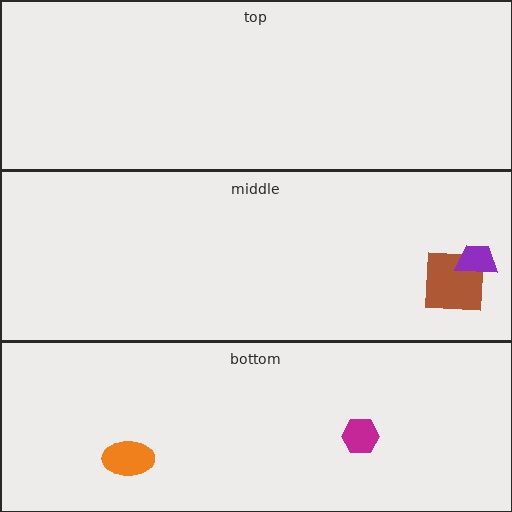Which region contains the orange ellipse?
The bottom region.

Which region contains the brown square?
The middle region.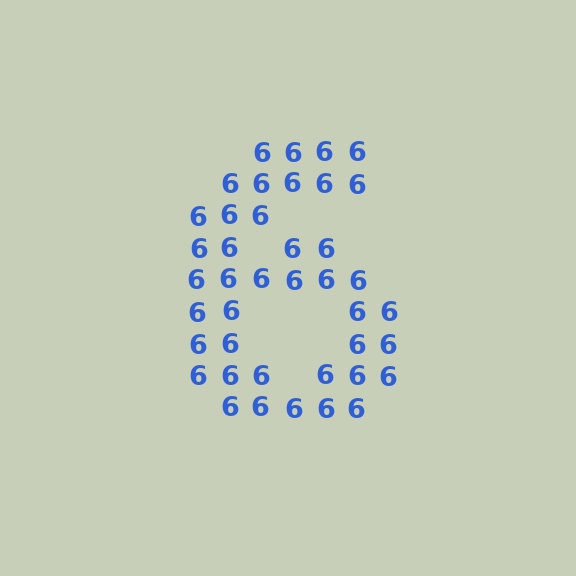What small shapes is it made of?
It is made of small digit 6's.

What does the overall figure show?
The overall figure shows the digit 6.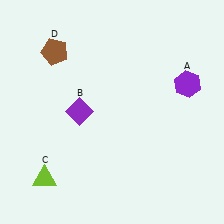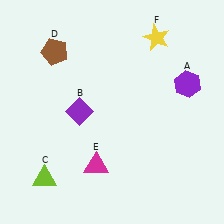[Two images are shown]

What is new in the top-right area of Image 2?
A yellow star (F) was added in the top-right area of Image 2.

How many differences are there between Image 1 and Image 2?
There are 2 differences between the two images.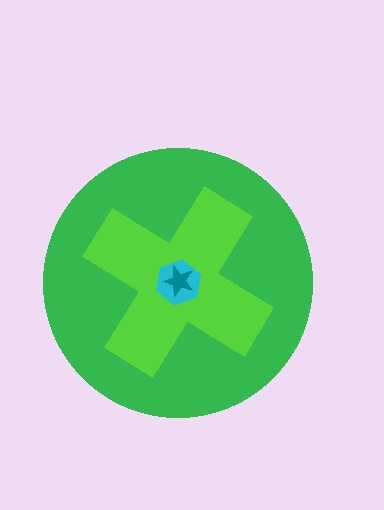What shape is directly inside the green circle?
The lime cross.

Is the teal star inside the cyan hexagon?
Yes.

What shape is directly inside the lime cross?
The cyan hexagon.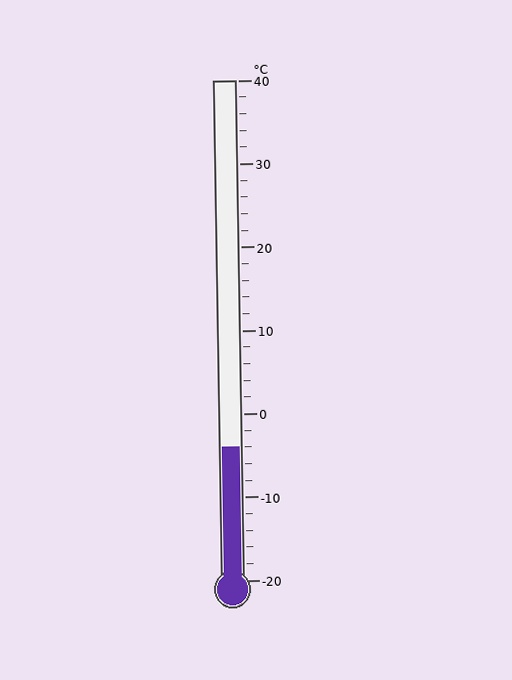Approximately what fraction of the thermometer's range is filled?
The thermometer is filled to approximately 25% of its range.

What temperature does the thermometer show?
The thermometer shows approximately -4°C.